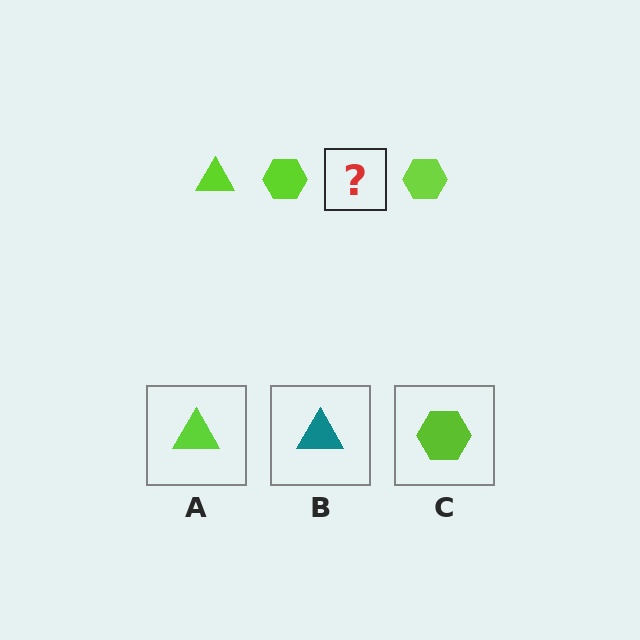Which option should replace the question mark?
Option A.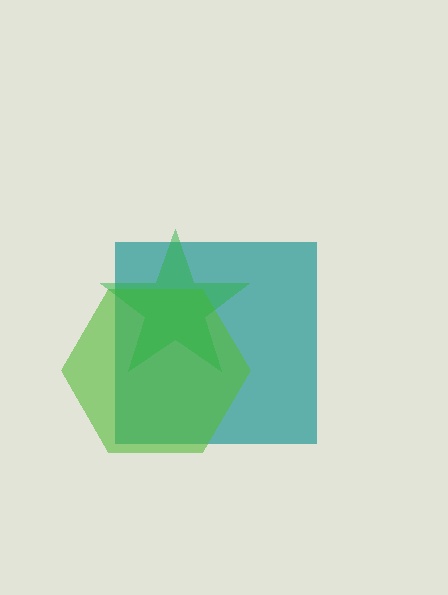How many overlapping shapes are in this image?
There are 3 overlapping shapes in the image.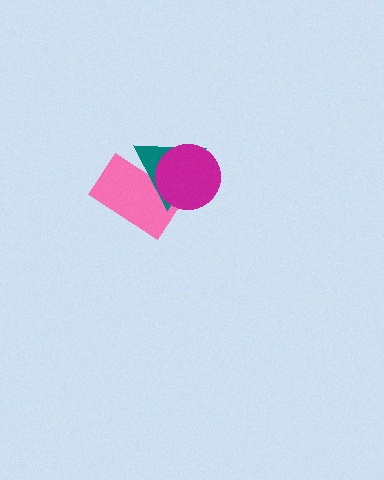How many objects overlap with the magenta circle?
2 objects overlap with the magenta circle.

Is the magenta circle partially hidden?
No, no other shape covers it.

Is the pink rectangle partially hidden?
Yes, it is partially covered by another shape.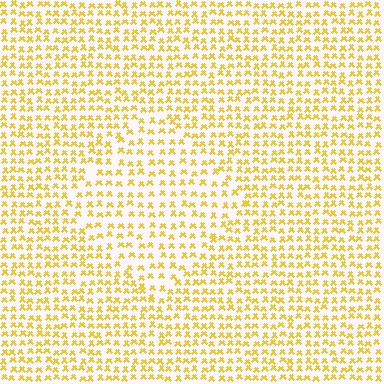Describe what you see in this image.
The image contains small yellow elements arranged at two different densities. A diamond-shaped region is visible where the elements are less densely packed than the surrounding area.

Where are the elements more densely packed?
The elements are more densely packed outside the diamond boundary.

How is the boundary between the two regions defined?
The boundary is defined by a change in element density (approximately 1.4x ratio). All elements are the same color, size, and shape.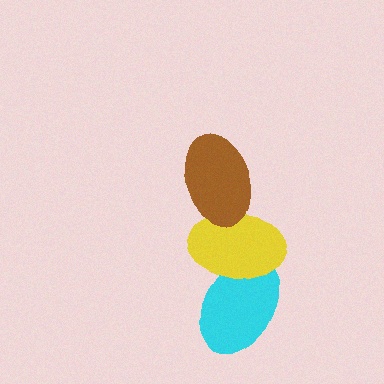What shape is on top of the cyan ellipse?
The yellow ellipse is on top of the cyan ellipse.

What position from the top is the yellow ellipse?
The yellow ellipse is 2nd from the top.